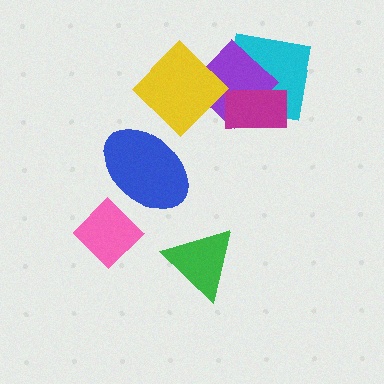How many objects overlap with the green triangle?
0 objects overlap with the green triangle.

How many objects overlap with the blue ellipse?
1 object overlaps with the blue ellipse.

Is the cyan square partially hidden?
Yes, it is partially covered by another shape.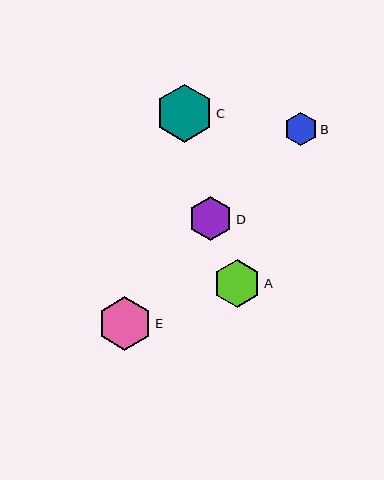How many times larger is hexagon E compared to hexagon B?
Hexagon E is approximately 1.6 times the size of hexagon B.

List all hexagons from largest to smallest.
From largest to smallest: C, E, A, D, B.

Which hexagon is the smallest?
Hexagon B is the smallest with a size of approximately 33 pixels.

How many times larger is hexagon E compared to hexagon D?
Hexagon E is approximately 1.2 times the size of hexagon D.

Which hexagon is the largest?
Hexagon C is the largest with a size of approximately 58 pixels.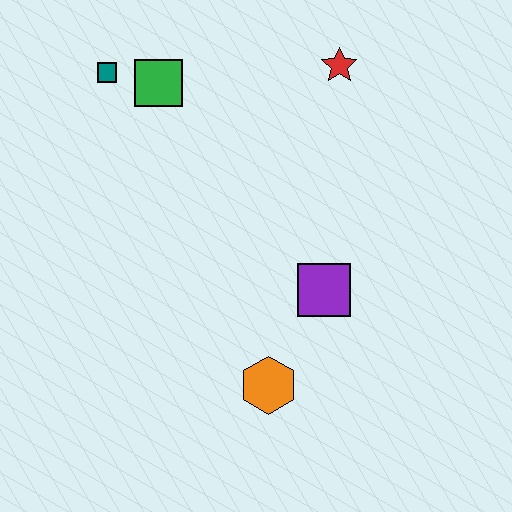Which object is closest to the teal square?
The green square is closest to the teal square.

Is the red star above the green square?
Yes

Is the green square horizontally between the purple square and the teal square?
Yes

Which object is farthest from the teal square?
The orange hexagon is farthest from the teal square.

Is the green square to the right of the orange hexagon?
No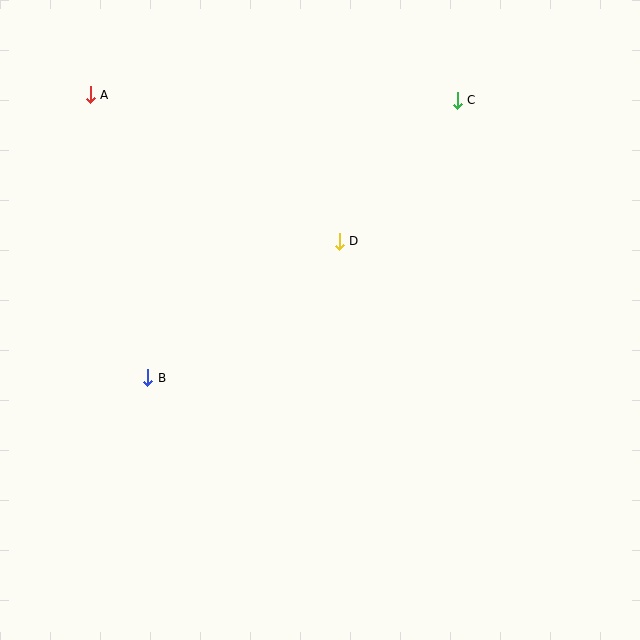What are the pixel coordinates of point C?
Point C is at (457, 100).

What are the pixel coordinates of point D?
Point D is at (339, 241).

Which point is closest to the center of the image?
Point D at (339, 241) is closest to the center.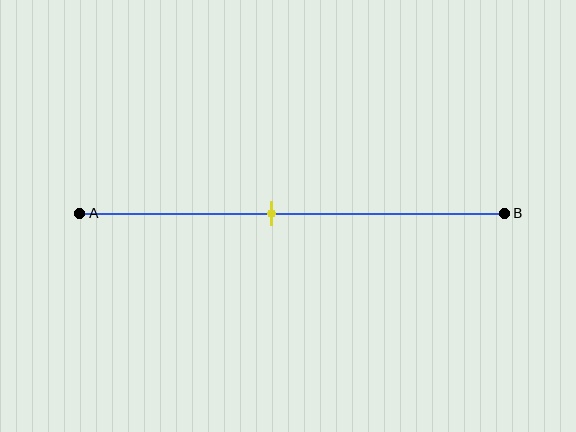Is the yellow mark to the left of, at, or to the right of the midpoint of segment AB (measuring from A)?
The yellow mark is to the left of the midpoint of segment AB.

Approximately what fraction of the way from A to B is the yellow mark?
The yellow mark is approximately 45% of the way from A to B.